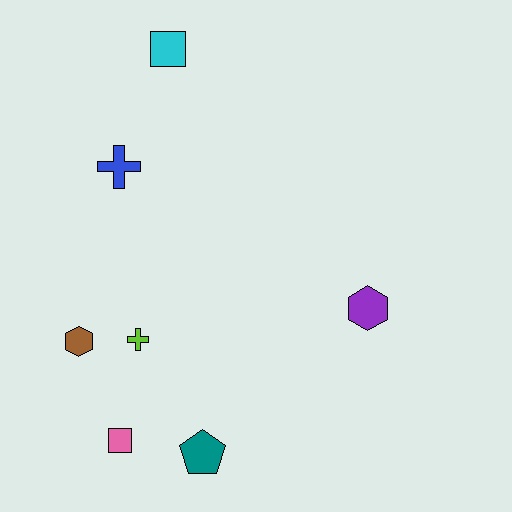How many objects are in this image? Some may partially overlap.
There are 7 objects.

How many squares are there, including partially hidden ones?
There are 2 squares.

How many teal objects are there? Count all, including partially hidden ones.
There is 1 teal object.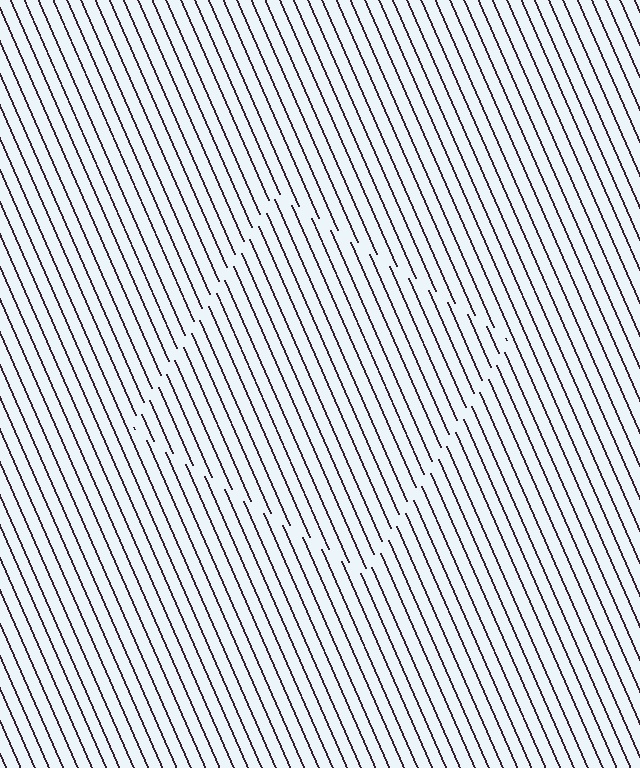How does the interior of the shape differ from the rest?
The interior of the shape contains the same grating, shifted by half a period — the contour is defined by the phase discontinuity where line-ends from the inner and outer gratings abut.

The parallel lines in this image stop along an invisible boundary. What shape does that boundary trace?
An illusory square. The interior of the shape contains the same grating, shifted by half a period — the contour is defined by the phase discontinuity where line-ends from the inner and outer gratings abut.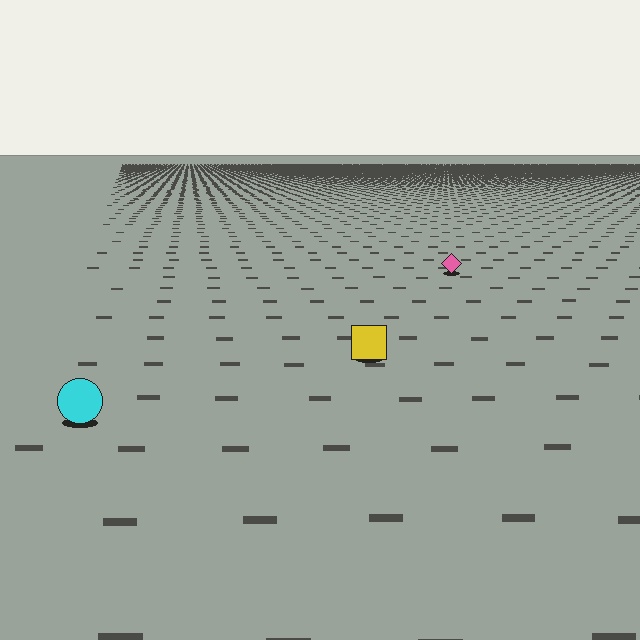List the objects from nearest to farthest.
From nearest to farthest: the cyan circle, the yellow square, the pink diamond.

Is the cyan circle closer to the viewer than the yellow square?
Yes. The cyan circle is closer — you can tell from the texture gradient: the ground texture is coarser near it.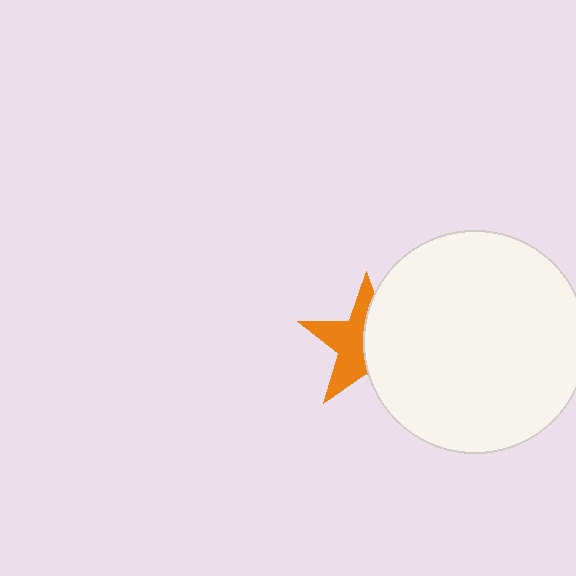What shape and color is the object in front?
The object in front is a white circle.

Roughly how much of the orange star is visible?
About half of it is visible (roughly 51%).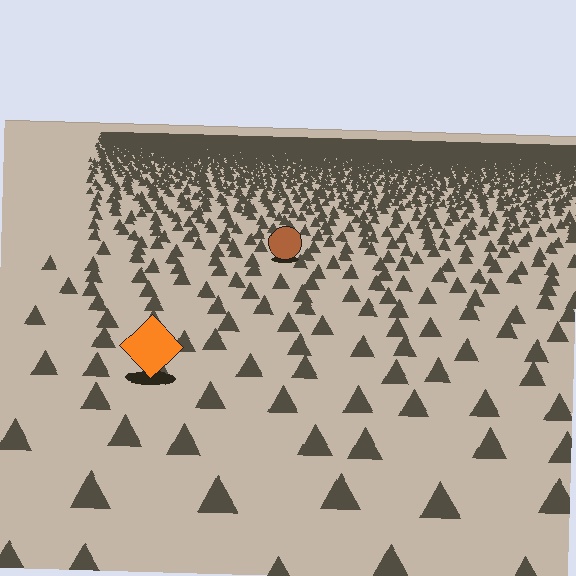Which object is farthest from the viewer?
The brown circle is farthest from the viewer. It appears smaller and the ground texture around it is denser.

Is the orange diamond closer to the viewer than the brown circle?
Yes. The orange diamond is closer — you can tell from the texture gradient: the ground texture is coarser near it.